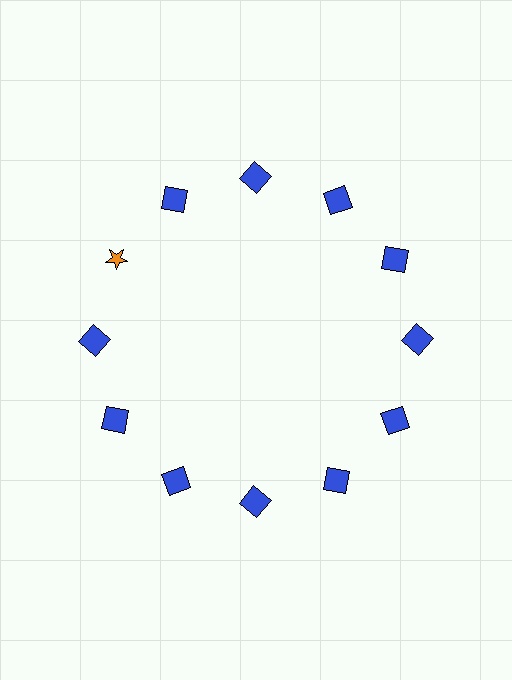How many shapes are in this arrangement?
There are 12 shapes arranged in a ring pattern.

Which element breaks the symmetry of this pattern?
The orange star at roughly the 10 o'clock position breaks the symmetry. All other shapes are blue squares.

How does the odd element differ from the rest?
It differs in both color (orange instead of blue) and shape (star instead of square).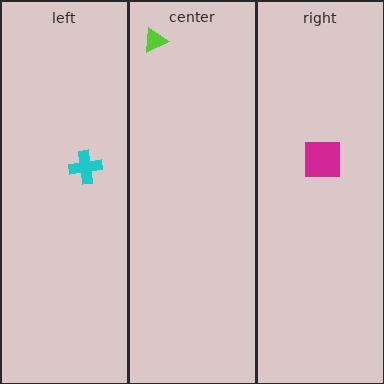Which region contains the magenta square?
The right region.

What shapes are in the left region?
The cyan cross.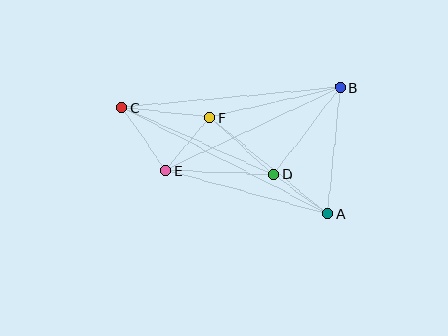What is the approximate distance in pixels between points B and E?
The distance between B and E is approximately 193 pixels.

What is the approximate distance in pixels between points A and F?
The distance between A and F is approximately 152 pixels.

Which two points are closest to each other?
Points A and D are closest to each other.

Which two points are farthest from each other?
Points A and C are farthest from each other.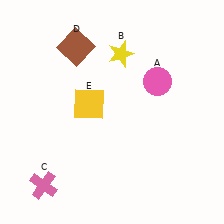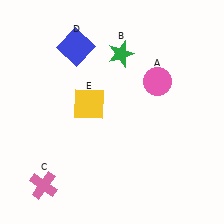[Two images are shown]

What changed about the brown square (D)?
In Image 1, D is brown. In Image 2, it changed to blue.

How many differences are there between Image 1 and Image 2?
There are 2 differences between the two images.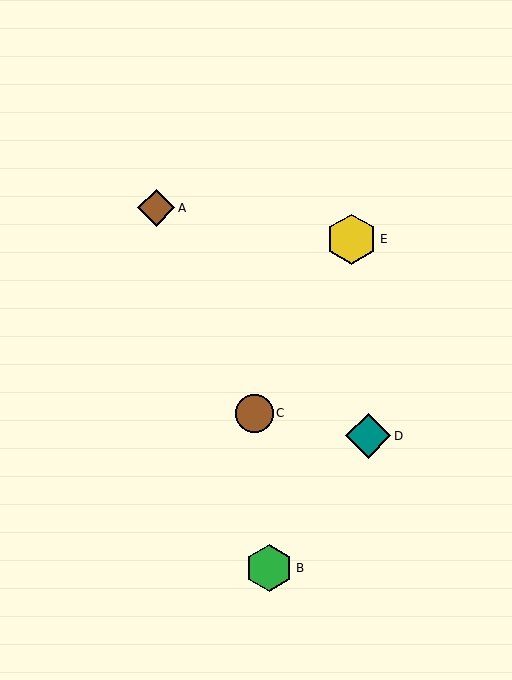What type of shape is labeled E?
Shape E is a yellow hexagon.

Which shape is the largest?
The yellow hexagon (labeled E) is the largest.